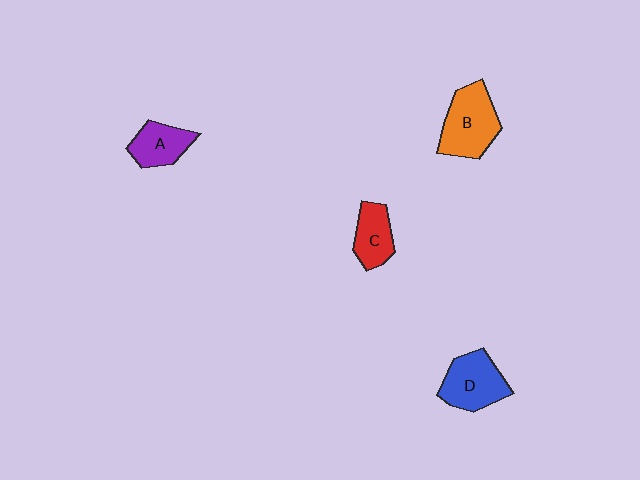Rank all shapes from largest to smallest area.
From largest to smallest: B (orange), D (blue), A (purple), C (red).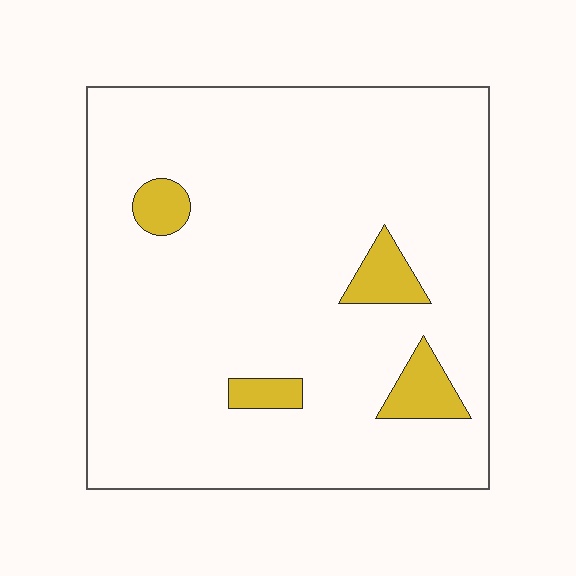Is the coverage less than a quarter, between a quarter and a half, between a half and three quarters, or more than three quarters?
Less than a quarter.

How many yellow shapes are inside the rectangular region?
4.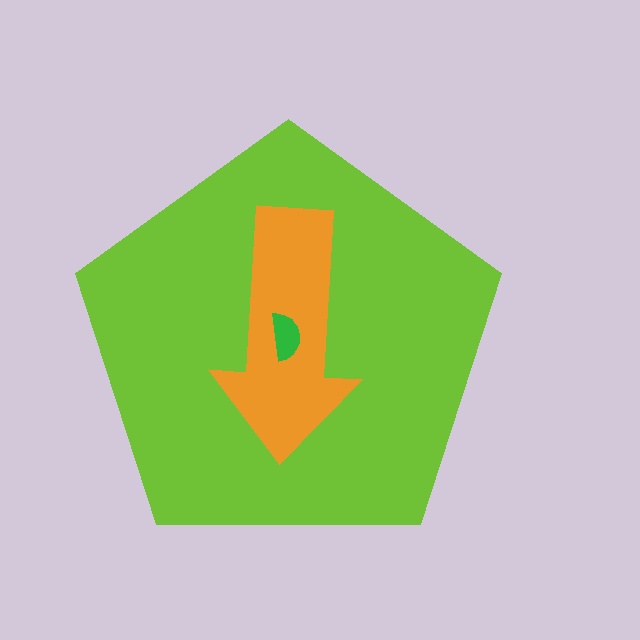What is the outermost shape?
The lime pentagon.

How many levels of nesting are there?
3.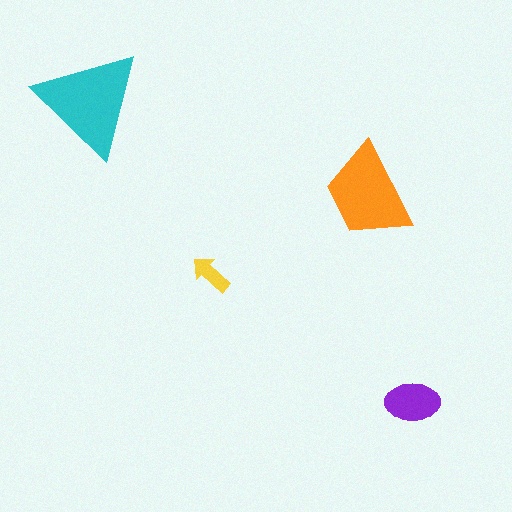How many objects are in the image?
There are 4 objects in the image.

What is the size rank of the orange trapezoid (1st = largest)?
2nd.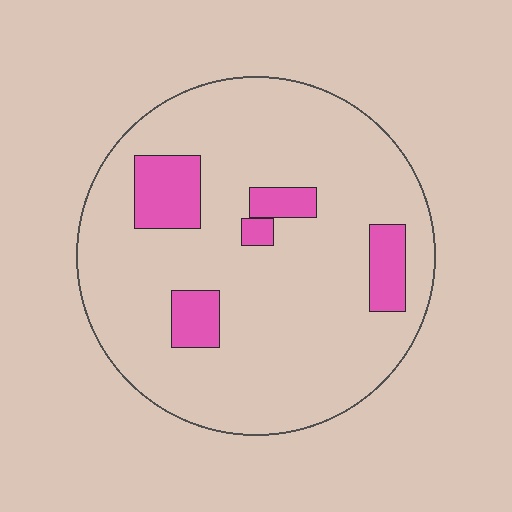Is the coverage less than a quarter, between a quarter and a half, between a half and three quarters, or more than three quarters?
Less than a quarter.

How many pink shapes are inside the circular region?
5.